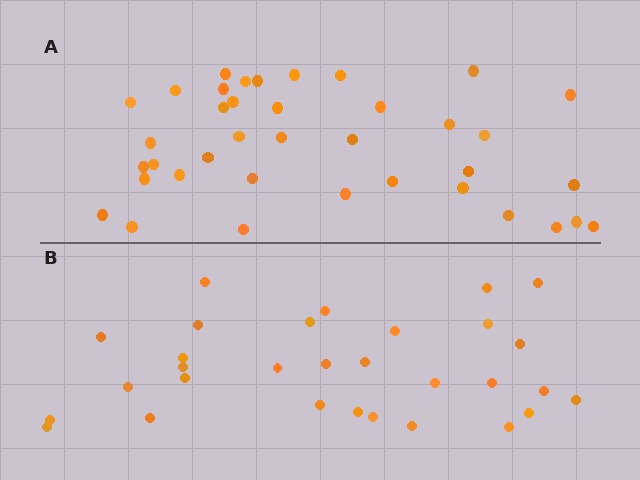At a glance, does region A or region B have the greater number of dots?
Region A (the top region) has more dots.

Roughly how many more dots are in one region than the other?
Region A has roughly 8 or so more dots than region B.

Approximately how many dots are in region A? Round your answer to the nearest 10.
About 40 dots. (The exact count is 38, which rounds to 40.)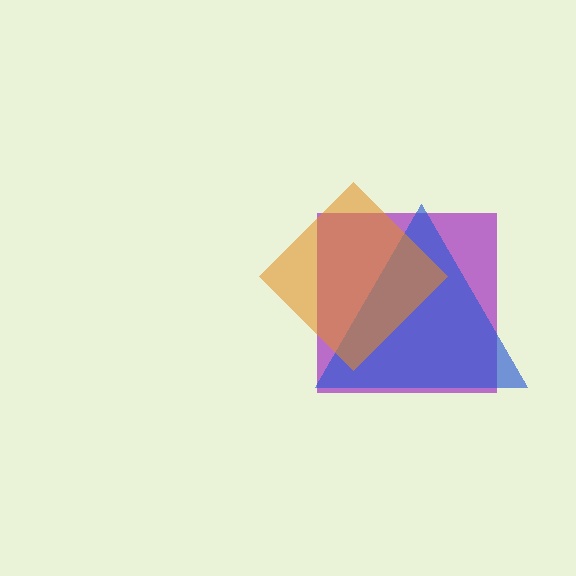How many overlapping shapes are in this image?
There are 3 overlapping shapes in the image.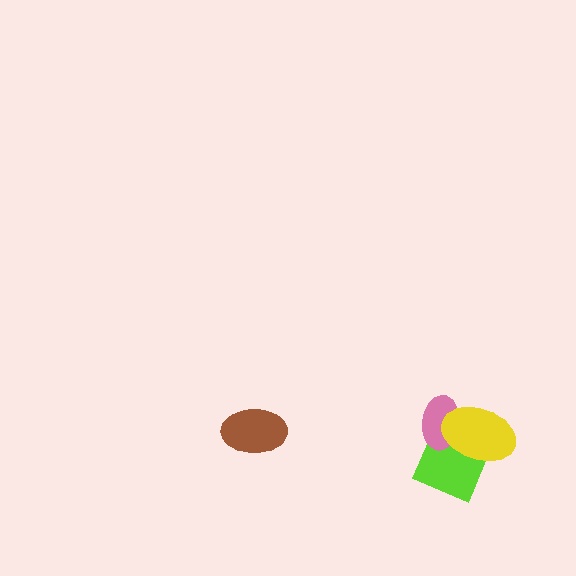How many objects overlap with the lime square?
2 objects overlap with the lime square.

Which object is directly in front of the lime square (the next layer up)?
The pink ellipse is directly in front of the lime square.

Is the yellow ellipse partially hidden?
No, no other shape covers it.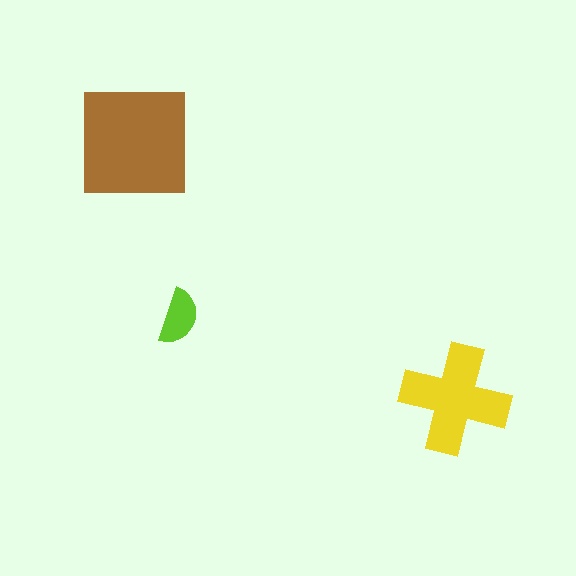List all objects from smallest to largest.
The lime semicircle, the yellow cross, the brown square.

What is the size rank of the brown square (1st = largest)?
1st.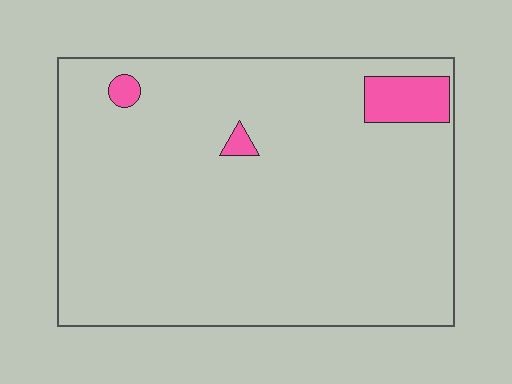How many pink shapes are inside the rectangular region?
3.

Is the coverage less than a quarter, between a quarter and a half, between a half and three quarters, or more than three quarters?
Less than a quarter.